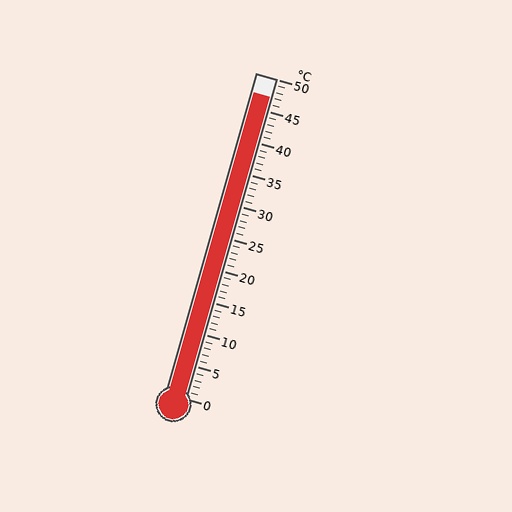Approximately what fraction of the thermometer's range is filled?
The thermometer is filled to approximately 95% of its range.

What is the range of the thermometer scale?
The thermometer scale ranges from 0°C to 50°C.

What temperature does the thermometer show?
The thermometer shows approximately 47°C.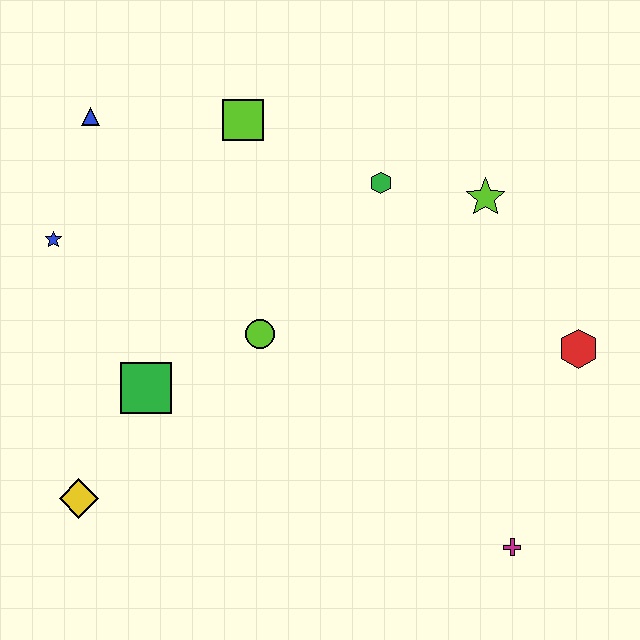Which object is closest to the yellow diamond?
The green square is closest to the yellow diamond.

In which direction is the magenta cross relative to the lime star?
The magenta cross is below the lime star.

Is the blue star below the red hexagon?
No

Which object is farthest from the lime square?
The magenta cross is farthest from the lime square.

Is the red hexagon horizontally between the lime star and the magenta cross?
No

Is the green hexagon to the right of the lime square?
Yes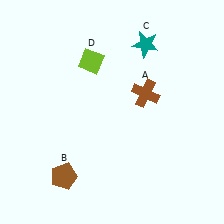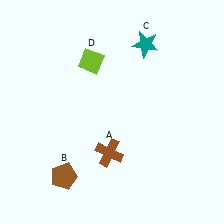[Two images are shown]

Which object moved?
The brown cross (A) moved down.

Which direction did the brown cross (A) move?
The brown cross (A) moved down.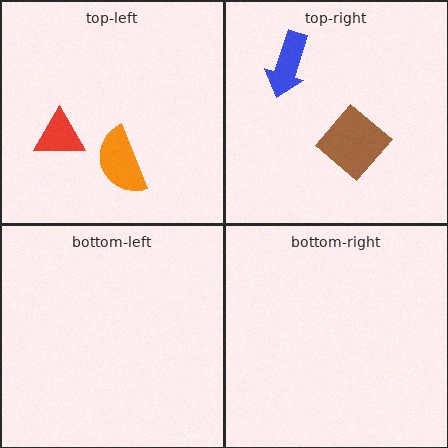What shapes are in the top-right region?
The brown diamond, the blue arrow.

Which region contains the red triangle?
The top-left region.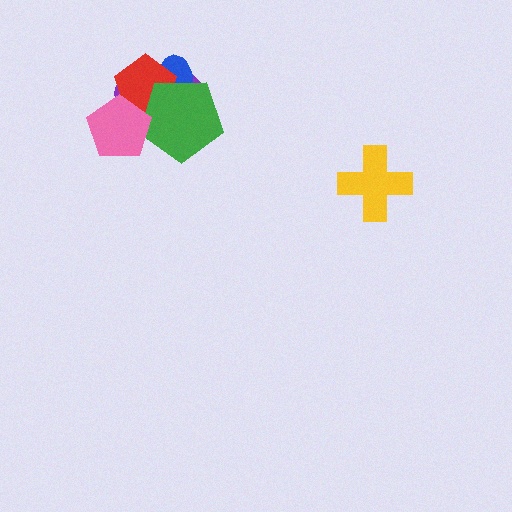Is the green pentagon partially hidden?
Yes, it is partially covered by another shape.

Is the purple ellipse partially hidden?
Yes, it is partially covered by another shape.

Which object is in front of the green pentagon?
The pink pentagon is in front of the green pentagon.